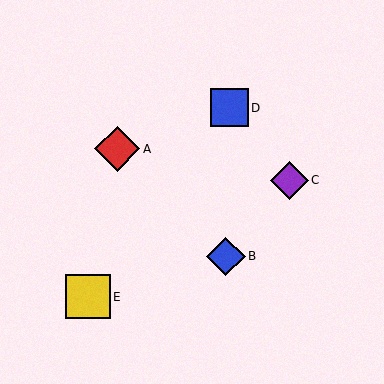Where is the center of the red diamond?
The center of the red diamond is at (117, 149).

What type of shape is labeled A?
Shape A is a red diamond.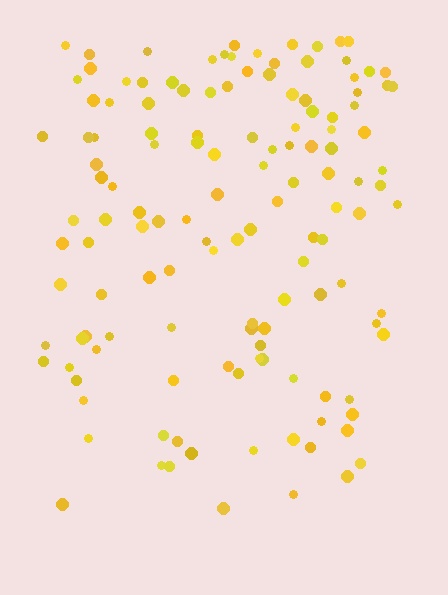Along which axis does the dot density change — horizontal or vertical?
Vertical.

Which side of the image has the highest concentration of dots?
The top.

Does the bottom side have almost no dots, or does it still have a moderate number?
Still a moderate number, just noticeably fewer than the top.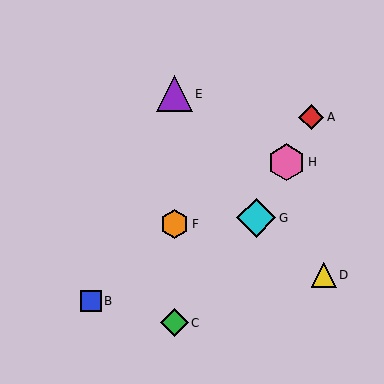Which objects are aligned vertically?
Objects C, E, F are aligned vertically.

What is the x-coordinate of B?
Object B is at x≈91.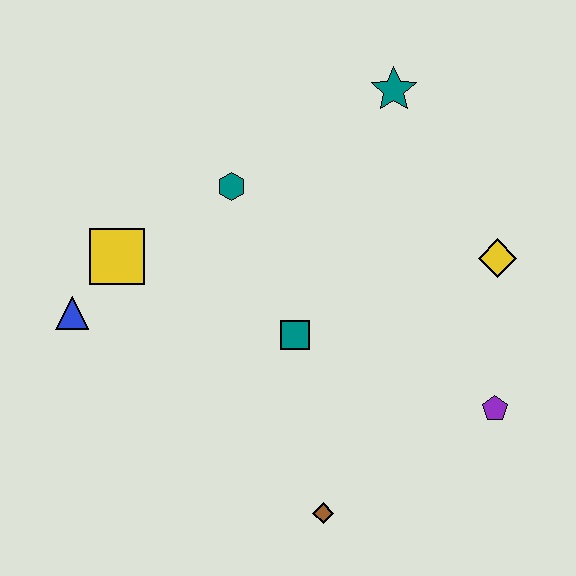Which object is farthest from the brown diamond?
The teal star is farthest from the brown diamond.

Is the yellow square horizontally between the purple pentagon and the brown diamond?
No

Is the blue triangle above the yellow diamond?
No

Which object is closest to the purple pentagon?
The yellow diamond is closest to the purple pentagon.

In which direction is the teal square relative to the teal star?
The teal square is below the teal star.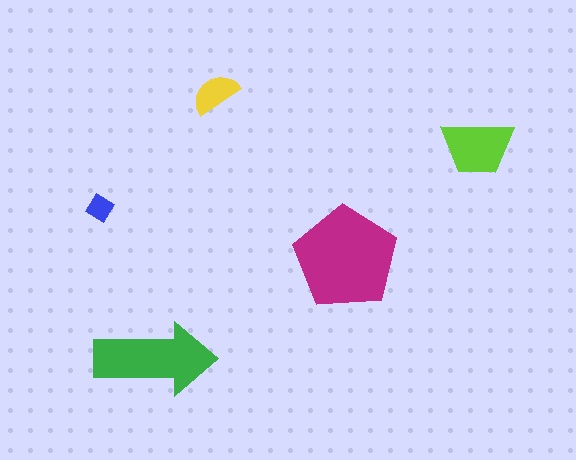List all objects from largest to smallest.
The magenta pentagon, the green arrow, the lime trapezoid, the yellow semicircle, the blue diamond.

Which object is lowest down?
The green arrow is bottommost.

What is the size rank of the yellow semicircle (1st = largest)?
4th.